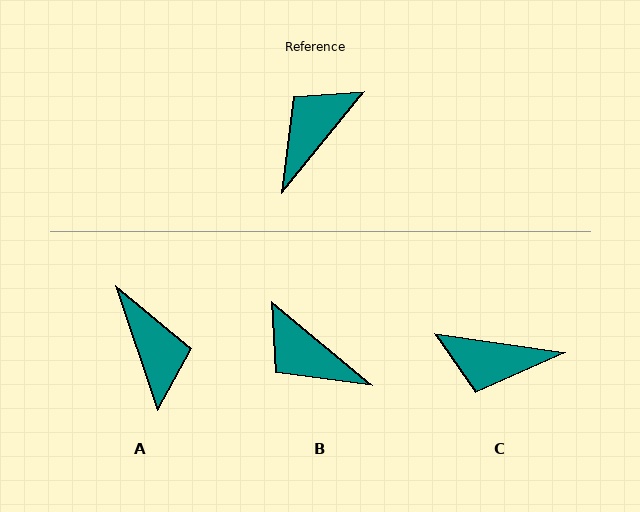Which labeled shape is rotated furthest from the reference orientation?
A, about 122 degrees away.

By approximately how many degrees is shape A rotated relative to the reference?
Approximately 122 degrees clockwise.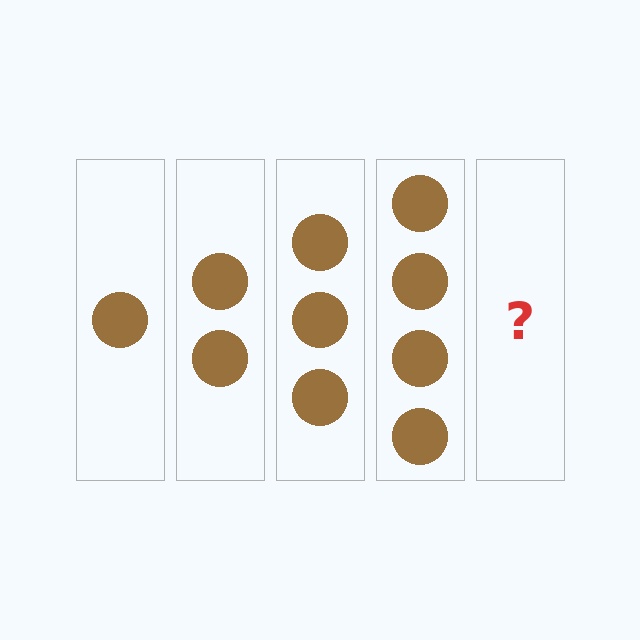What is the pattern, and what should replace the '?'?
The pattern is that each step adds one more circle. The '?' should be 5 circles.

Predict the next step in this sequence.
The next step is 5 circles.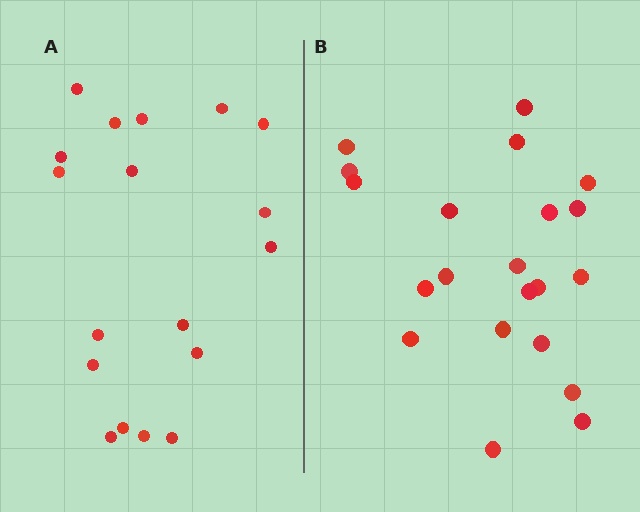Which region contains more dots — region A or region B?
Region B (the right region) has more dots.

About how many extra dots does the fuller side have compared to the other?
Region B has just a few more — roughly 2 or 3 more dots than region A.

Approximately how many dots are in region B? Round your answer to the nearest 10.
About 20 dots. (The exact count is 21, which rounds to 20.)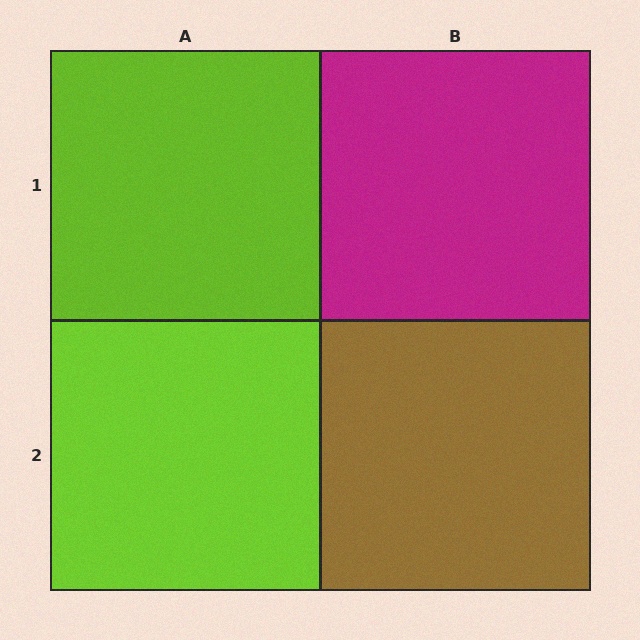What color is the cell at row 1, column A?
Lime.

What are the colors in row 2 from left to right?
Lime, brown.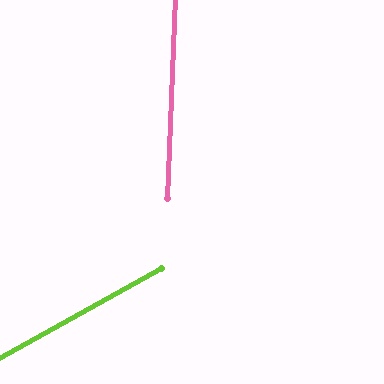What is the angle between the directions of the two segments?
Approximately 59 degrees.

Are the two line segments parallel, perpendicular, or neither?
Neither parallel nor perpendicular — they differ by about 59°.